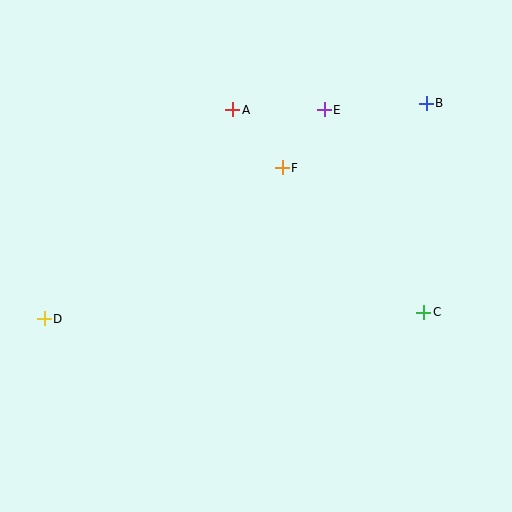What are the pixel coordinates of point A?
Point A is at (233, 110).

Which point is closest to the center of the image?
Point F at (282, 168) is closest to the center.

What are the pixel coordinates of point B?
Point B is at (426, 103).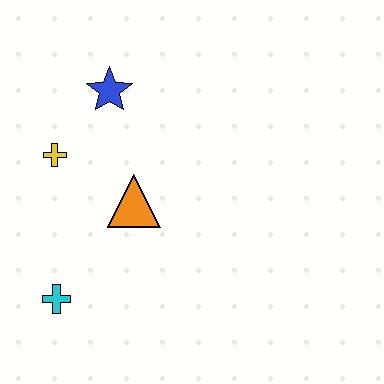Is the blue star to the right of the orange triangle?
No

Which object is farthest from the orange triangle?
The cyan cross is farthest from the orange triangle.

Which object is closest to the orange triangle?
The yellow cross is closest to the orange triangle.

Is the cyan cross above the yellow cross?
No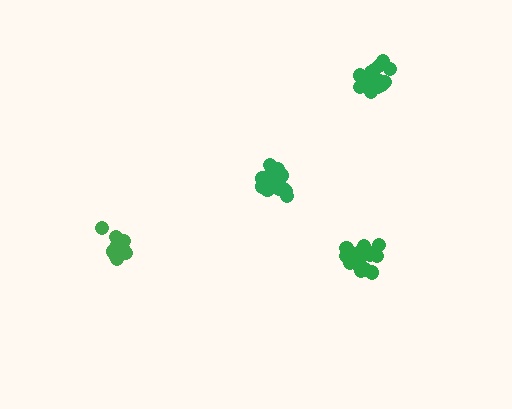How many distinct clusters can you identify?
There are 4 distinct clusters.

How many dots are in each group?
Group 1: 13 dots, Group 2: 19 dots, Group 3: 19 dots, Group 4: 17 dots (68 total).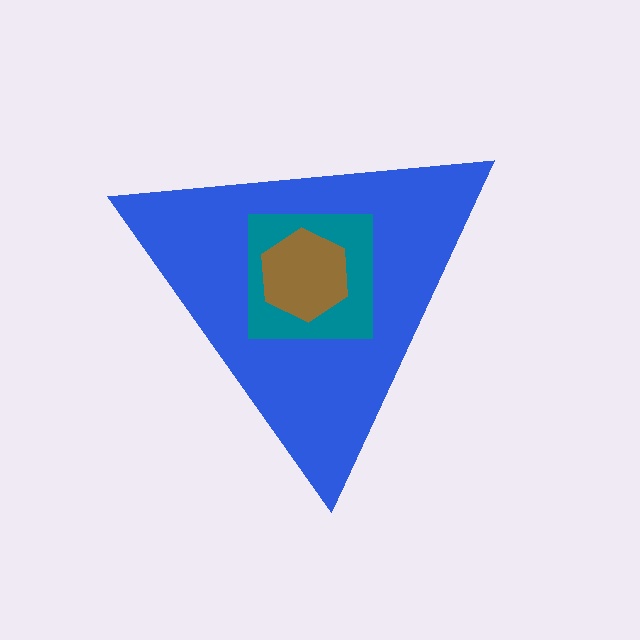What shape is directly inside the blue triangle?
The teal square.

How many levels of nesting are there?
3.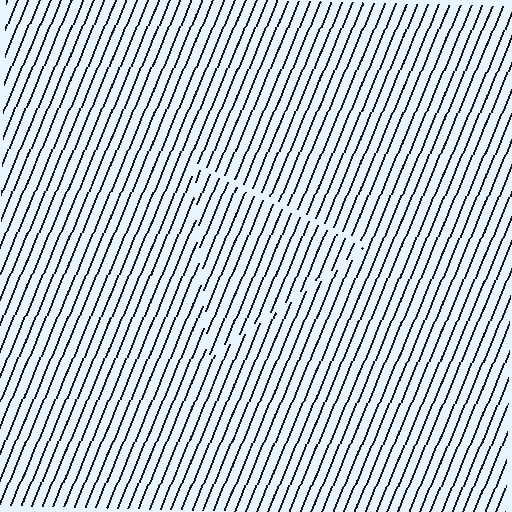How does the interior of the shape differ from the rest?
The interior of the shape contains the same grating, shifted by half a period — the contour is defined by the phase discontinuity where line-ends from the inner and outer gratings abut.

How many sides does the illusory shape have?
3 sides — the line-ends trace a triangle.